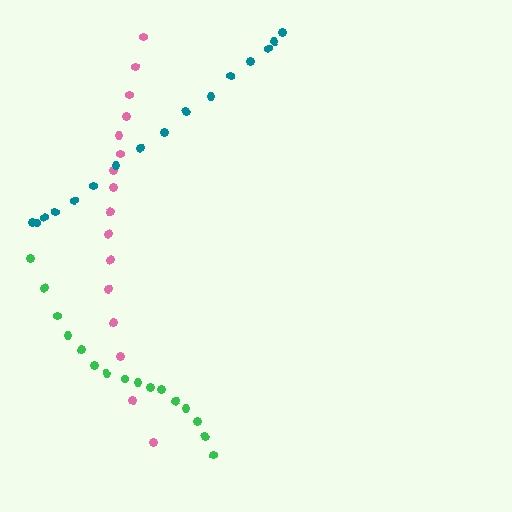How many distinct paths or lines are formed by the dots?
There are 3 distinct paths.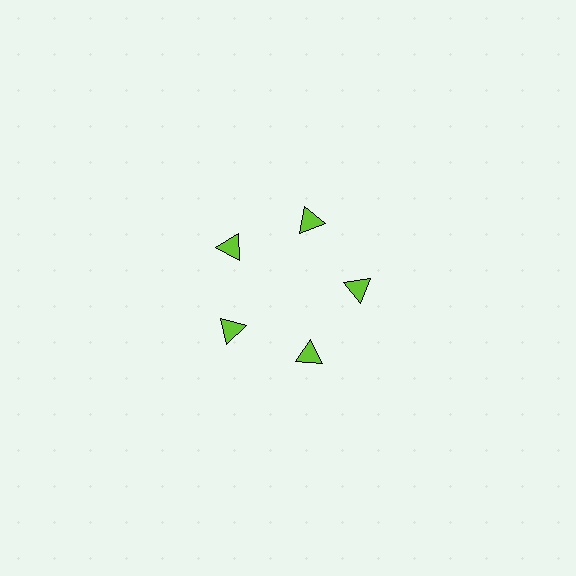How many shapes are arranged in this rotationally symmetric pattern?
There are 5 shapes, arranged in 5 groups of 1.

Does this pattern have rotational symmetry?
Yes, this pattern has 5-fold rotational symmetry. It looks the same after rotating 72 degrees around the center.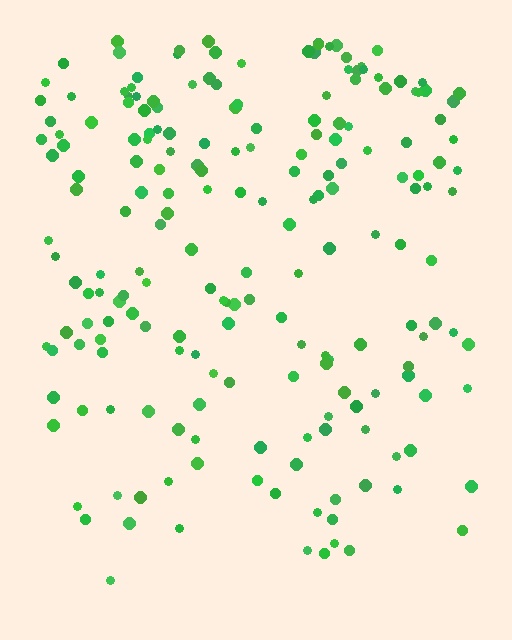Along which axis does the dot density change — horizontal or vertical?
Vertical.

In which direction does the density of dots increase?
From bottom to top, with the top side densest.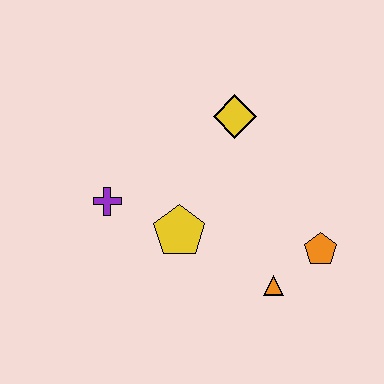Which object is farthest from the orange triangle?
The purple cross is farthest from the orange triangle.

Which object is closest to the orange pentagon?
The orange triangle is closest to the orange pentagon.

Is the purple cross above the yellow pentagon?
Yes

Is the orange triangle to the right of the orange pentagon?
No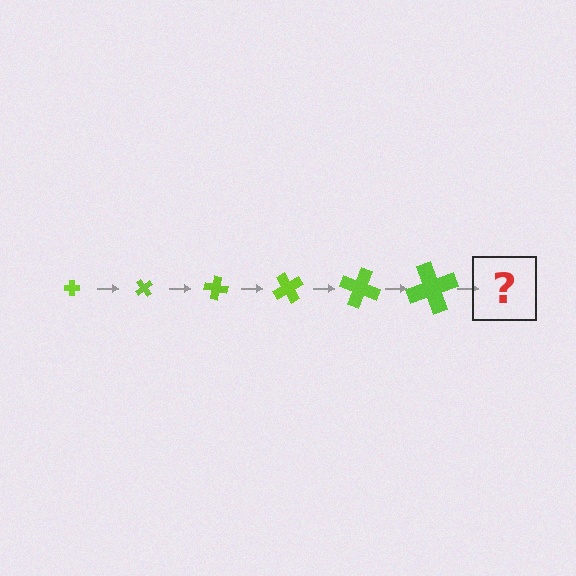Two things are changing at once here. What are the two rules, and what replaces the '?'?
The two rules are that the cross grows larger each step and it rotates 50 degrees each step. The '?' should be a cross, larger than the previous one and rotated 300 degrees from the start.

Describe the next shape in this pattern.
It should be a cross, larger than the previous one and rotated 300 degrees from the start.